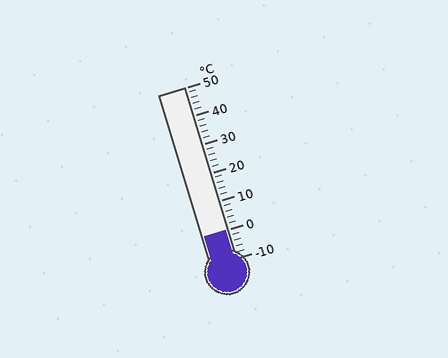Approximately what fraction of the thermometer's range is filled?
The thermometer is filled to approximately 15% of its range.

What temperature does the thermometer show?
The thermometer shows approximately 0°C.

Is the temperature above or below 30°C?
The temperature is below 30°C.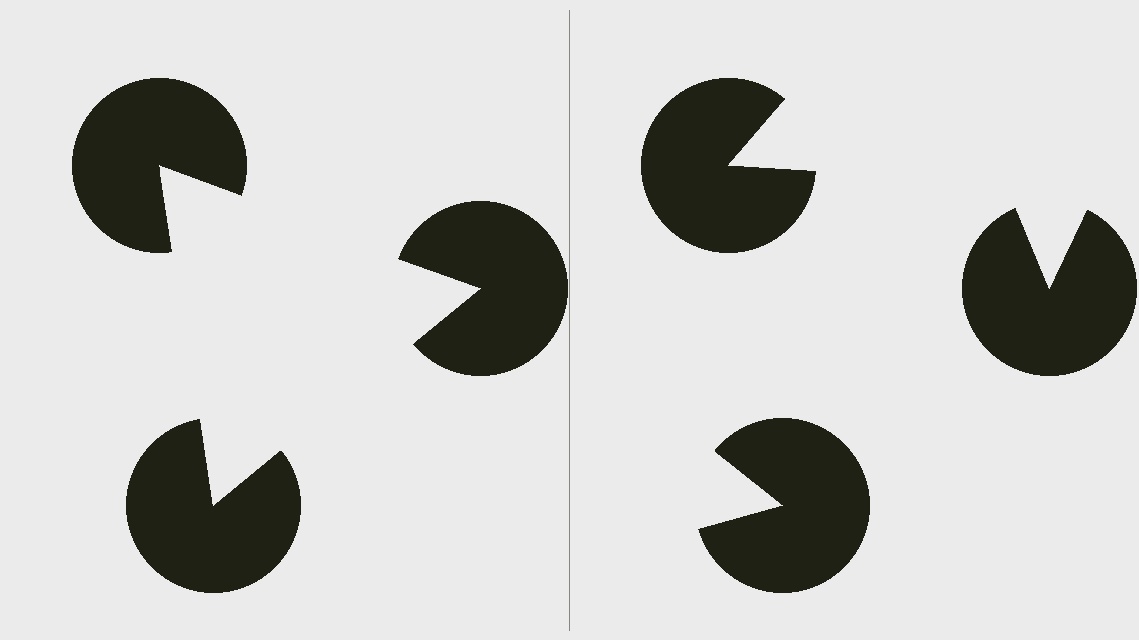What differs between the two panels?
The pac-man discs are positioned identically on both sides; only the wedge orientations differ. On the left they align to a triangle; on the right they are misaligned.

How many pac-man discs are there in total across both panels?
6 — 3 on each side.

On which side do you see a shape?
An illusory triangle appears on the left side. On the right side the wedge cuts are rotated, so no coherent shape forms.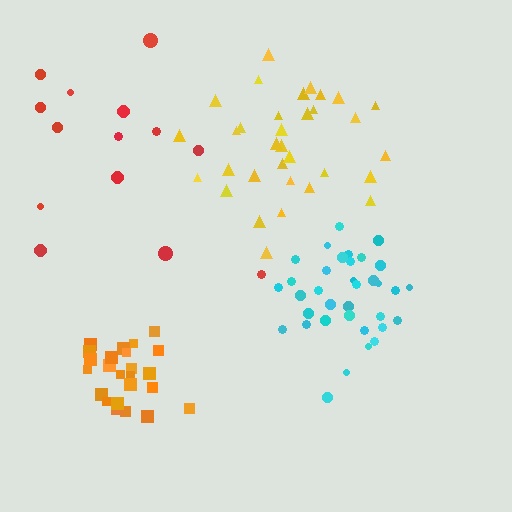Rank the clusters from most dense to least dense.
orange, cyan, yellow, red.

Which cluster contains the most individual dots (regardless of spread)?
Cyan (35).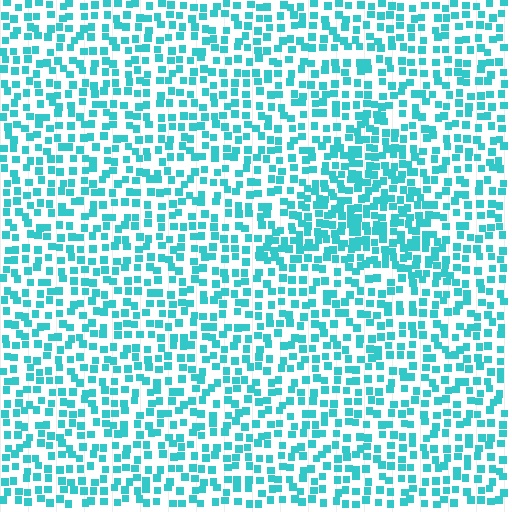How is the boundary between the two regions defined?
The boundary is defined by a change in element density (approximately 1.7x ratio). All elements are the same color, size, and shape.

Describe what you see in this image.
The image contains small cyan elements arranged at two different densities. A triangle-shaped region is visible where the elements are more densely packed than the surrounding area.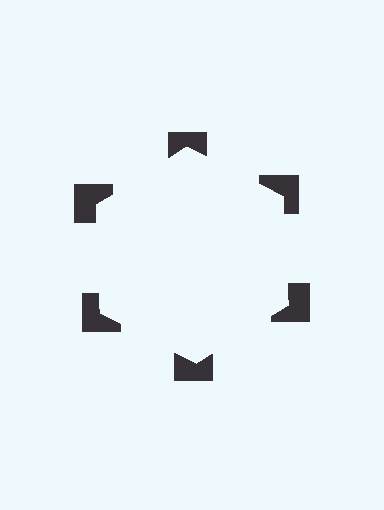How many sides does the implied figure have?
6 sides.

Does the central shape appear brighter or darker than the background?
It typically appears slightly brighter than the background, even though no actual brightness change is drawn.